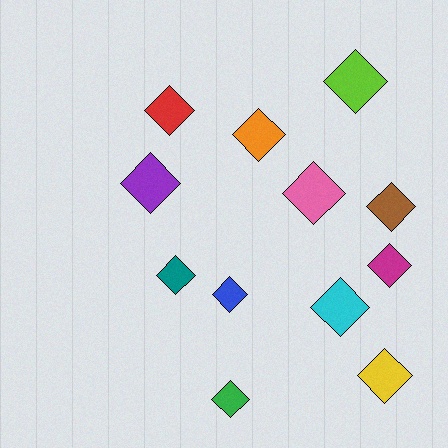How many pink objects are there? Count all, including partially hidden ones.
There is 1 pink object.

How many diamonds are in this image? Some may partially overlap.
There are 12 diamonds.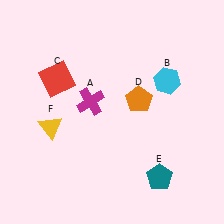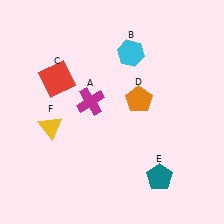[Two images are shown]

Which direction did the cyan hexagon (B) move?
The cyan hexagon (B) moved left.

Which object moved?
The cyan hexagon (B) moved left.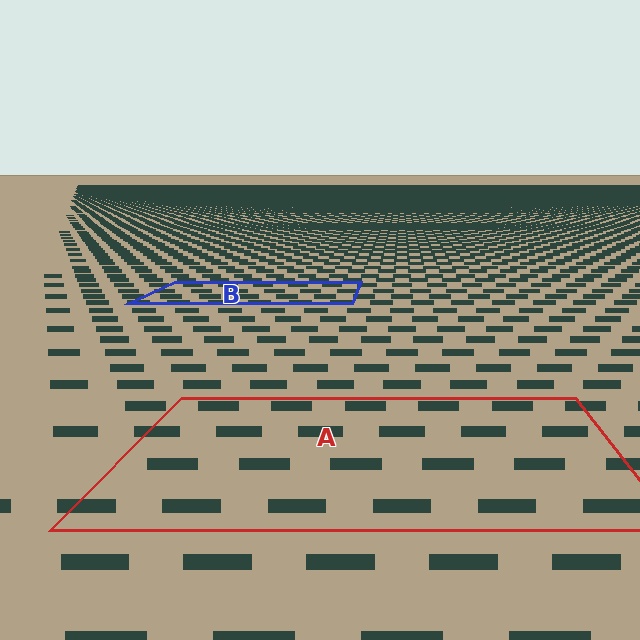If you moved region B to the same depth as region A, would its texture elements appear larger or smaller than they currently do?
They would appear larger. At a closer depth, the same texture elements are projected at a bigger on-screen size.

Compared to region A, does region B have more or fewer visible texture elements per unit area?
Region B has more texture elements per unit area — they are packed more densely because it is farther away.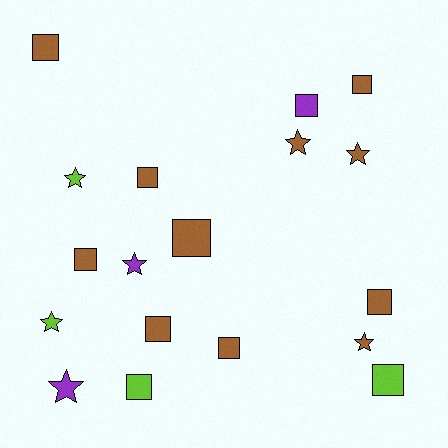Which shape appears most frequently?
Square, with 11 objects.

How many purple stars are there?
There are 2 purple stars.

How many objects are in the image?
There are 18 objects.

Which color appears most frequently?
Brown, with 11 objects.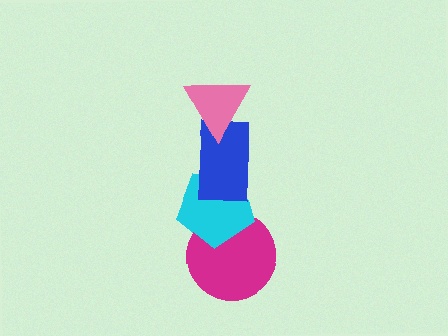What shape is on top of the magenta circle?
The cyan pentagon is on top of the magenta circle.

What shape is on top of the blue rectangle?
The pink triangle is on top of the blue rectangle.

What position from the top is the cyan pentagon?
The cyan pentagon is 3rd from the top.